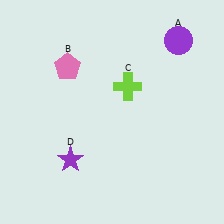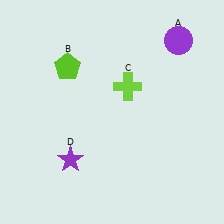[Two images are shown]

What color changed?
The pentagon (B) changed from pink in Image 1 to lime in Image 2.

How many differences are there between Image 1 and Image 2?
There is 1 difference between the two images.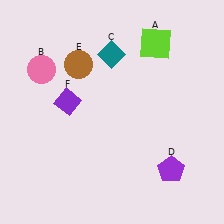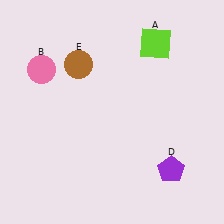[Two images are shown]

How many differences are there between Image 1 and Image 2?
There are 2 differences between the two images.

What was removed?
The teal diamond (C), the purple diamond (F) were removed in Image 2.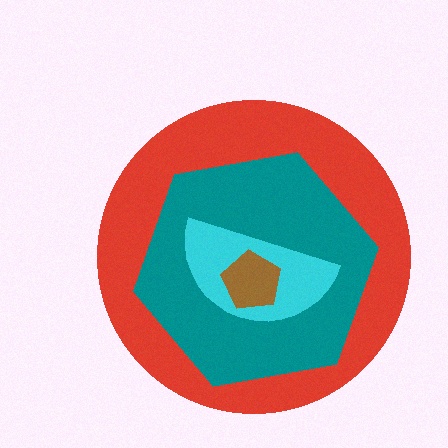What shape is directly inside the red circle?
The teal hexagon.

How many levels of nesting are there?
4.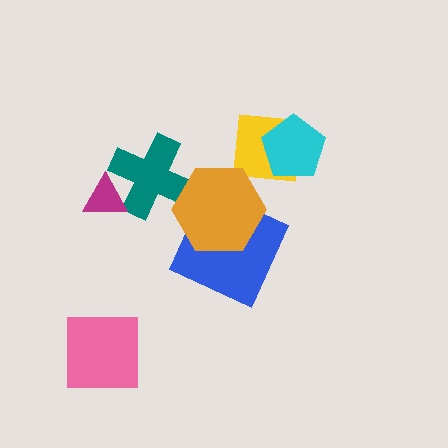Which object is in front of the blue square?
The orange hexagon is in front of the blue square.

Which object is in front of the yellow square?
The cyan pentagon is in front of the yellow square.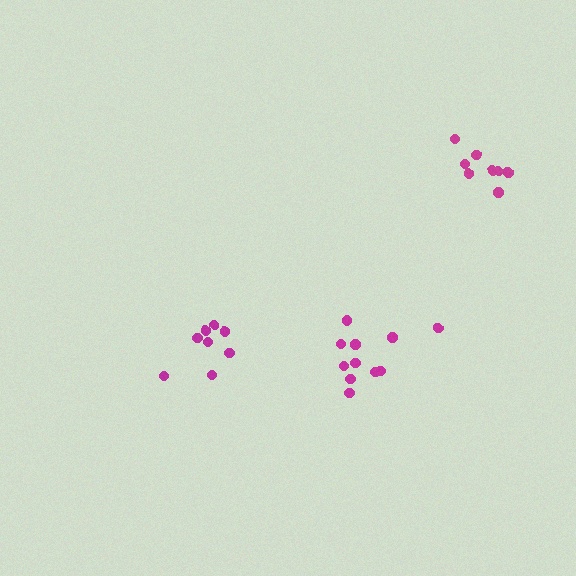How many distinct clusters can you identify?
There are 3 distinct clusters.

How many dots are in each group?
Group 1: 11 dots, Group 2: 8 dots, Group 3: 8 dots (27 total).